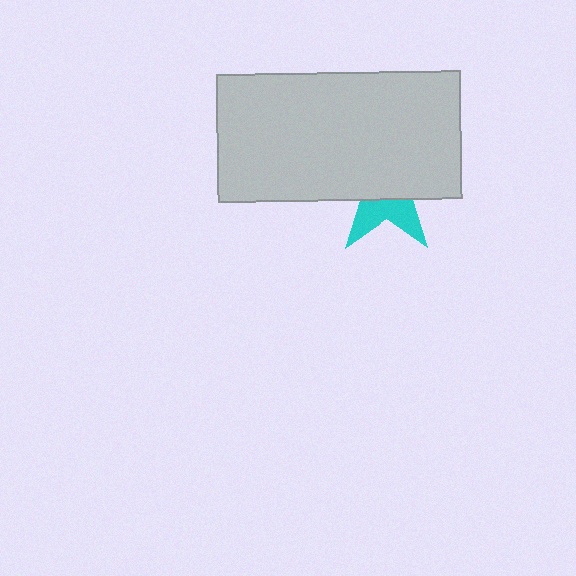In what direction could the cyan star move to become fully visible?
The cyan star could move down. That would shift it out from behind the light gray rectangle entirely.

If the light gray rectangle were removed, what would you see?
You would see the complete cyan star.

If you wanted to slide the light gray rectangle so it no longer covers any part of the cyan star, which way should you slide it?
Slide it up — that is the most direct way to separate the two shapes.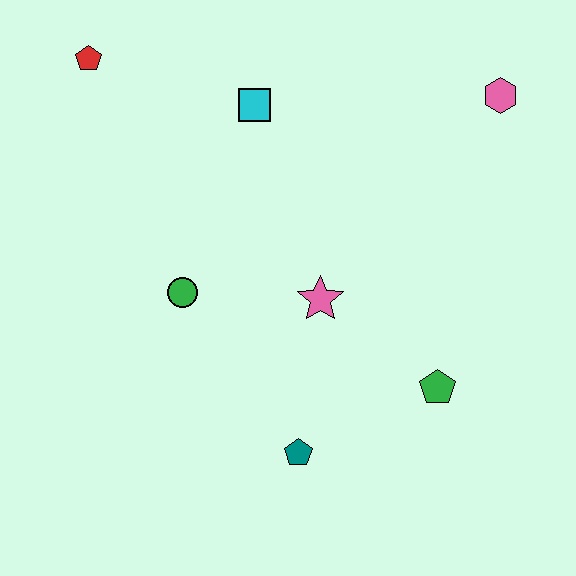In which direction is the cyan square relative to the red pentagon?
The cyan square is to the right of the red pentagon.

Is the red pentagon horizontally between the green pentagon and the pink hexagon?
No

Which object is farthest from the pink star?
The red pentagon is farthest from the pink star.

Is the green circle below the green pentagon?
No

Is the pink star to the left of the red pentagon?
No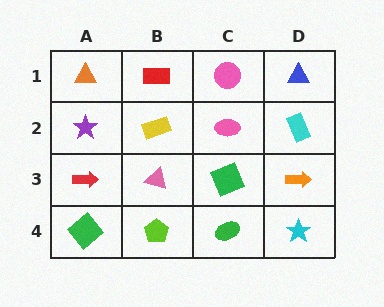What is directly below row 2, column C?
A green square.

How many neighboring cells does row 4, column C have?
3.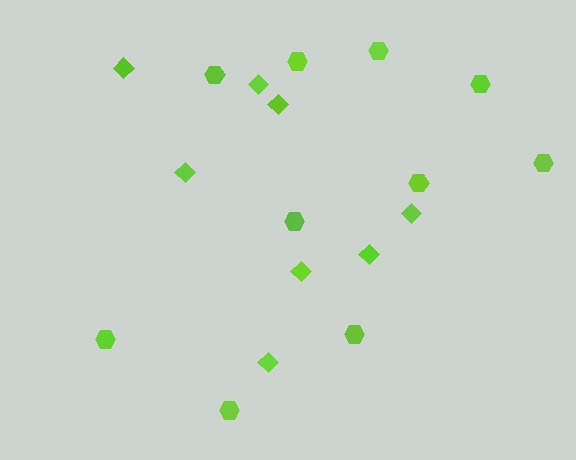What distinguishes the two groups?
There are 2 groups: one group of hexagons (10) and one group of diamonds (8).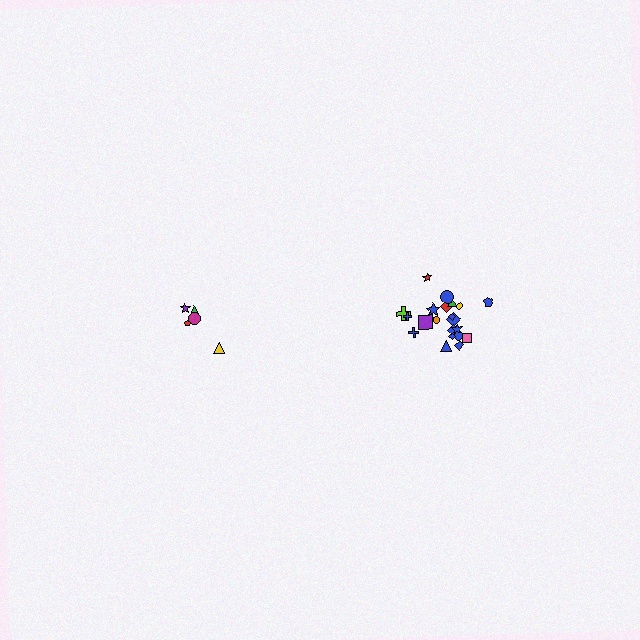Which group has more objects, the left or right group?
The right group.